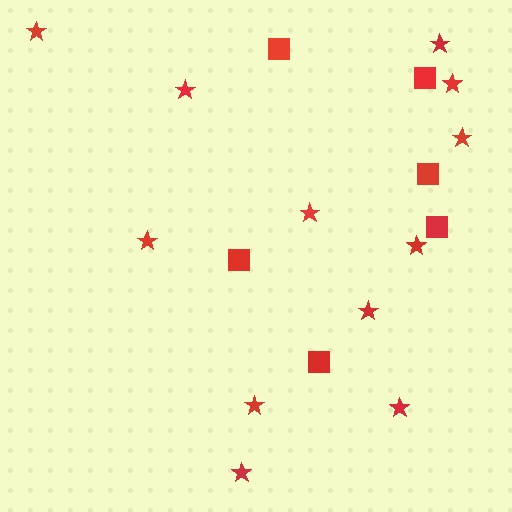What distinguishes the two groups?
There are 2 groups: one group of squares (6) and one group of stars (12).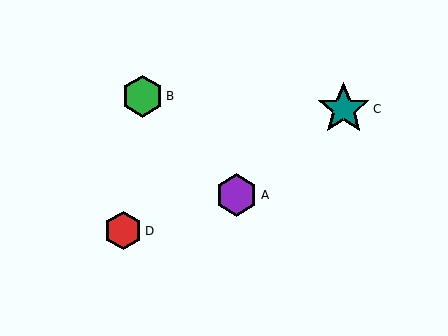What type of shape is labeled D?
Shape D is a red hexagon.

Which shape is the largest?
The teal star (labeled C) is the largest.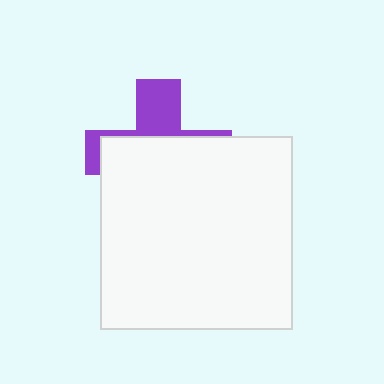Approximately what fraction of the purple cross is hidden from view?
Roughly 67% of the purple cross is hidden behind the white square.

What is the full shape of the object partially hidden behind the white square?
The partially hidden object is a purple cross.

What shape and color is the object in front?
The object in front is a white square.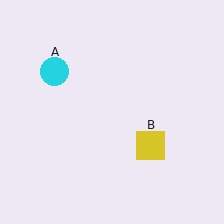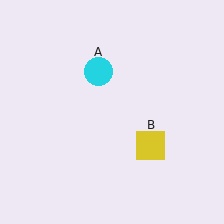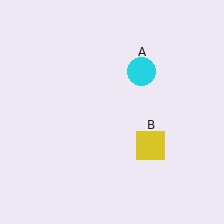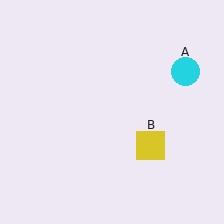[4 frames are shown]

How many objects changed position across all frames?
1 object changed position: cyan circle (object A).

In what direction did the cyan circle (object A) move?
The cyan circle (object A) moved right.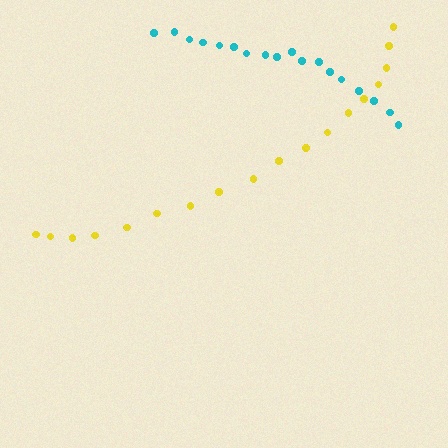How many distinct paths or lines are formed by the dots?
There are 2 distinct paths.